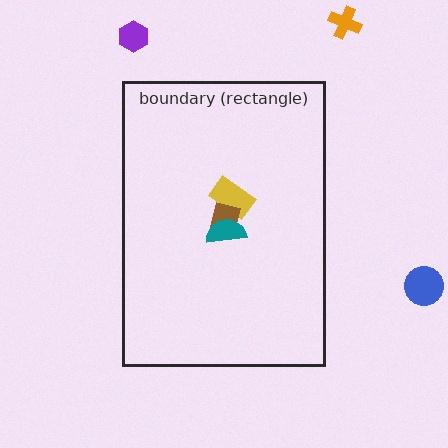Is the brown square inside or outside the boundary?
Inside.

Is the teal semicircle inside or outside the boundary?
Inside.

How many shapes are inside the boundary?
3 inside, 3 outside.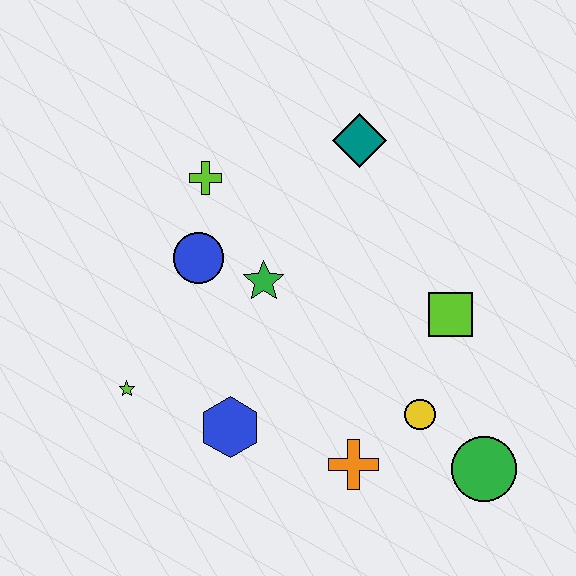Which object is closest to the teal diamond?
The lime cross is closest to the teal diamond.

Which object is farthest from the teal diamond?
The green circle is farthest from the teal diamond.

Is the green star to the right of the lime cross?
Yes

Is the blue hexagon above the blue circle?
No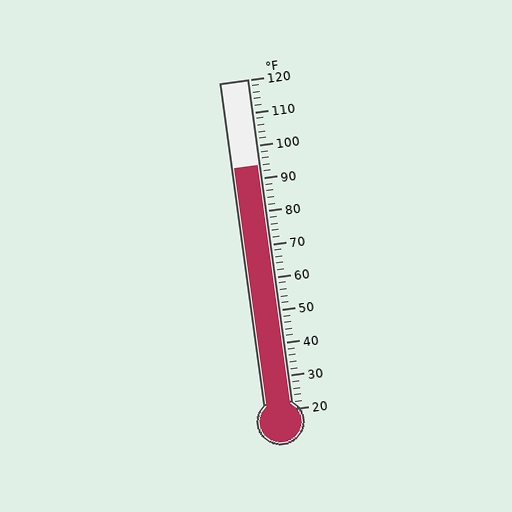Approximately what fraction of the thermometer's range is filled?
The thermometer is filled to approximately 75% of its range.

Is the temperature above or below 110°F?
The temperature is below 110°F.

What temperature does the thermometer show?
The thermometer shows approximately 94°F.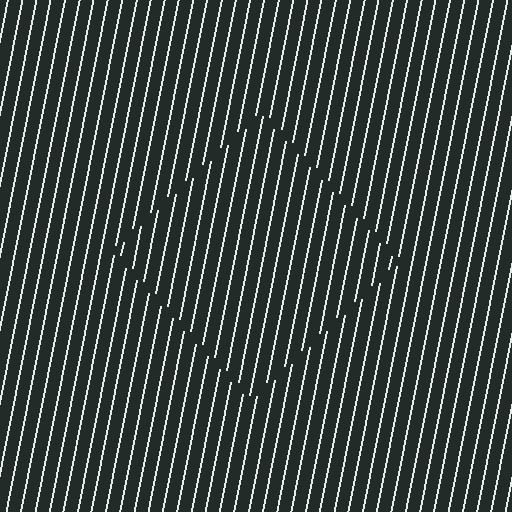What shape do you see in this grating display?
An illusory square. The interior of the shape contains the same grating, shifted by half a period — the contour is defined by the phase discontinuity where line-ends from the inner and outer gratings abut.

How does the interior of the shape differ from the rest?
The interior of the shape contains the same grating, shifted by half a period — the contour is defined by the phase discontinuity where line-ends from the inner and outer gratings abut.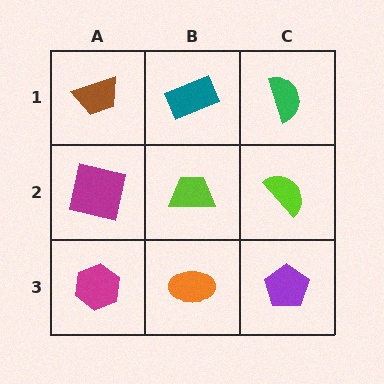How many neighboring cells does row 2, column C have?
3.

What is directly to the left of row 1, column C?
A teal rectangle.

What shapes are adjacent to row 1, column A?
A magenta square (row 2, column A), a teal rectangle (row 1, column B).